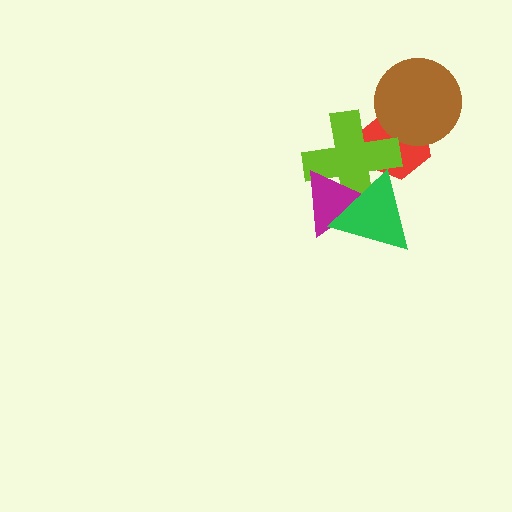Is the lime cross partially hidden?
Yes, it is partially covered by another shape.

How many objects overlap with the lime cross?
3 objects overlap with the lime cross.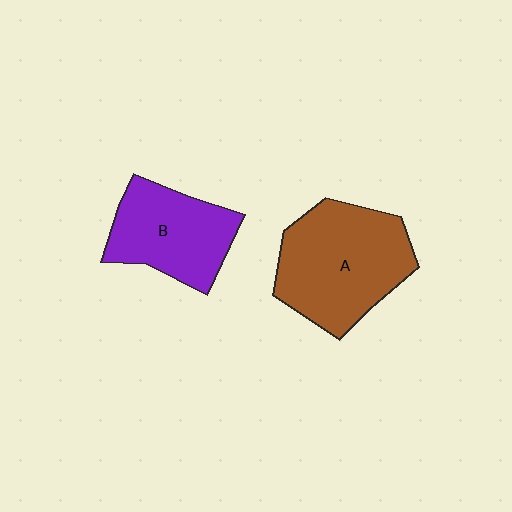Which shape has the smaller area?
Shape B (purple).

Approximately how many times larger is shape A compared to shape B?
Approximately 1.4 times.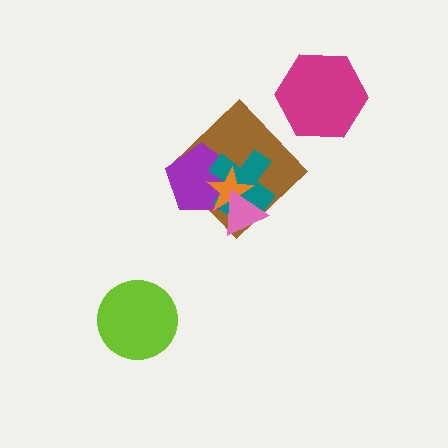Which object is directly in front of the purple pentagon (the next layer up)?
The teal cross is directly in front of the purple pentagon.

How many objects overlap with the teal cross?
4 objects overlap with the teal cross.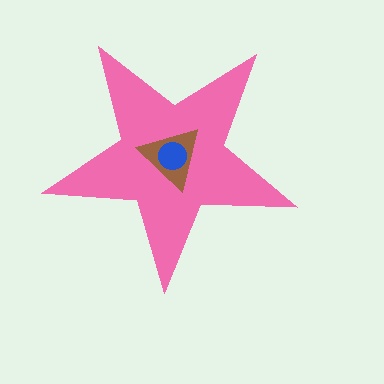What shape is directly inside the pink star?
The brown triangle.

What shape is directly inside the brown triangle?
The blue circle.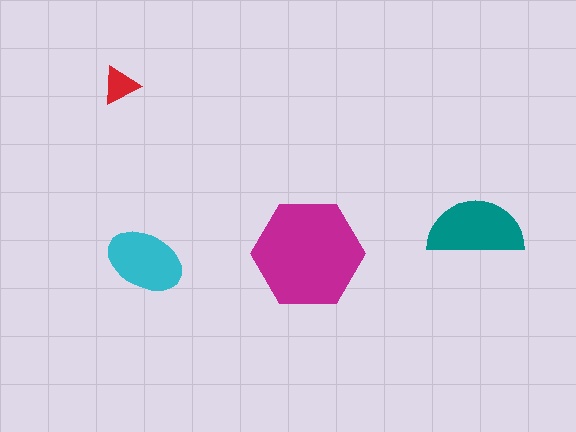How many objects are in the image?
There are 4 objects in the image.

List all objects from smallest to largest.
The red triangle, the cyan ellipse, the teal semicircle, the magenta hexagon.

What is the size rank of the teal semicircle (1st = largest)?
2nd.